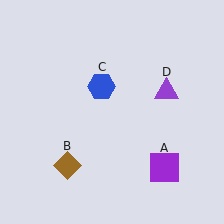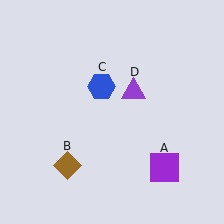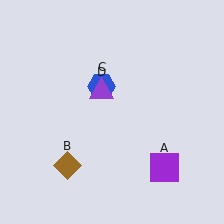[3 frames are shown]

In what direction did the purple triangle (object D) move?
The purple triangle (object D) moved left.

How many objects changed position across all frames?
1 object changed position: purple triangle (object D).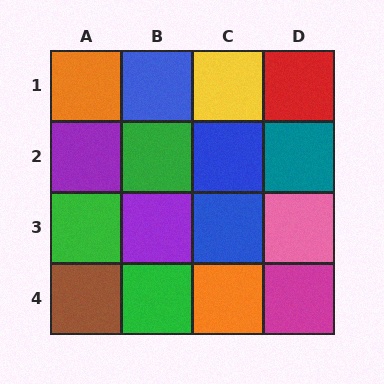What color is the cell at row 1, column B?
Blue.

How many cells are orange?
2 cells are orange.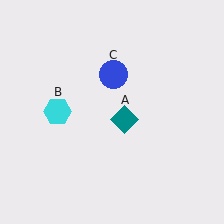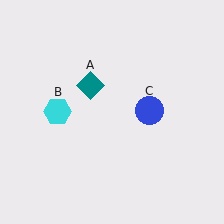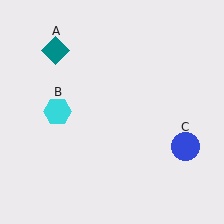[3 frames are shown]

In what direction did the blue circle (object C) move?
The blue circle (object C) moved down and to the right.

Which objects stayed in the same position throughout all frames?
Cyan hexagon (object B) remained stationary.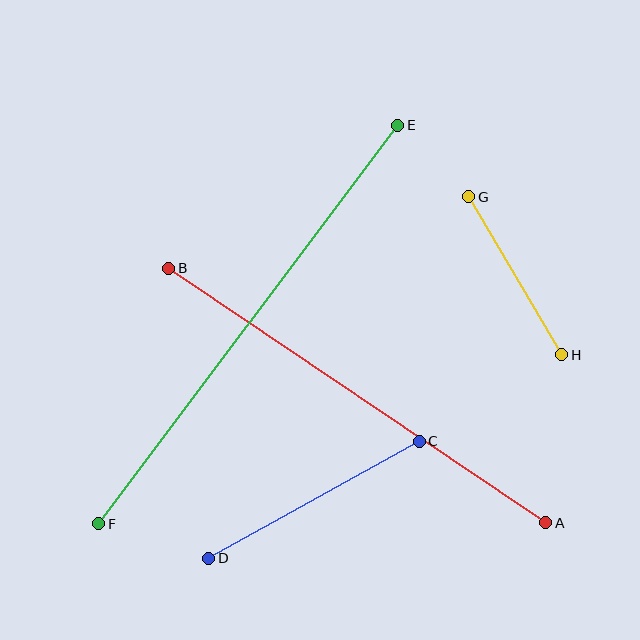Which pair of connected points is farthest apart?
Points E and F are farthest apart.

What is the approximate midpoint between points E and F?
The midpoint is at approximately (248, 324) pixels.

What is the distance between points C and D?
The distance is approximately 241 pixels.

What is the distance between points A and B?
The distance is approximately 455 pixels.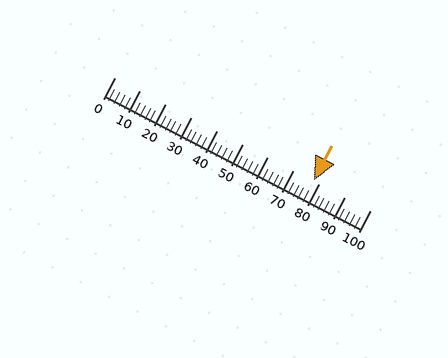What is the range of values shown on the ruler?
The ruler shows values from 0 to 100.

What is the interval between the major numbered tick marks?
The major tick marks are spaced 10 units apart.